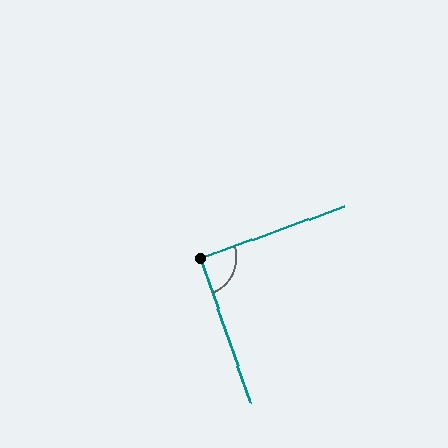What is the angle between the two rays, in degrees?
Approximately 91 degrees.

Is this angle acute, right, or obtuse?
It is approximately a right angle.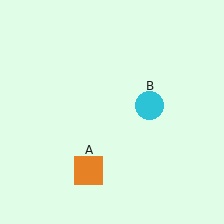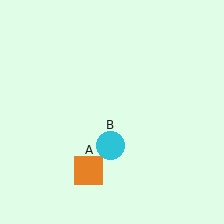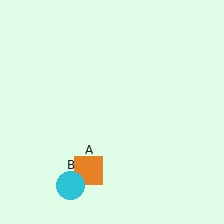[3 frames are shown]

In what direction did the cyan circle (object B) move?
The cyan circle (object B) moved down and to the left.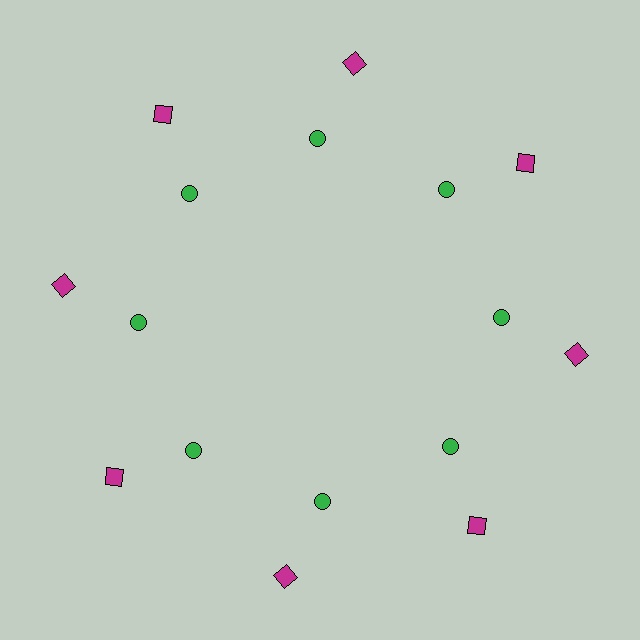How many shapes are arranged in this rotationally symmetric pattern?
There are 16 shapes, arranged in 8 groups of 2.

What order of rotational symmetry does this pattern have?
This pattern has 8-fold rotational symmetry.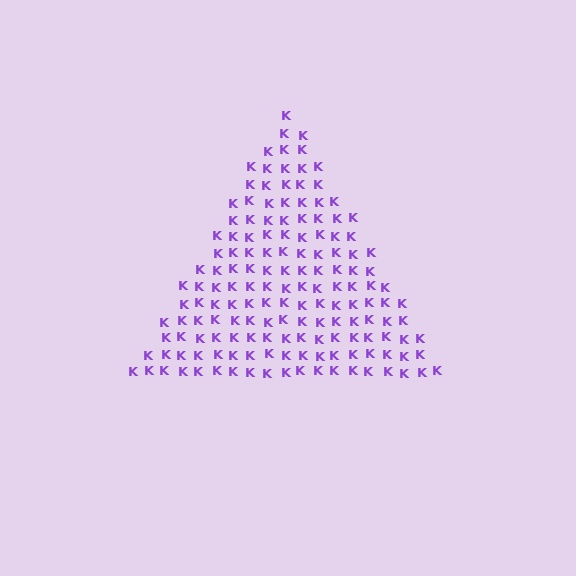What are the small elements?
The small elements are letter K's.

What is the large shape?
The large shape is a triangle.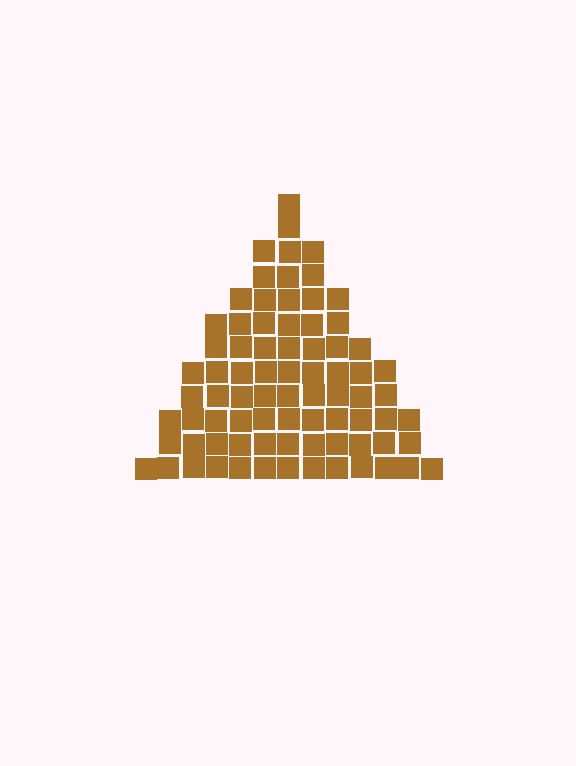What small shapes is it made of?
It is made of small squares.